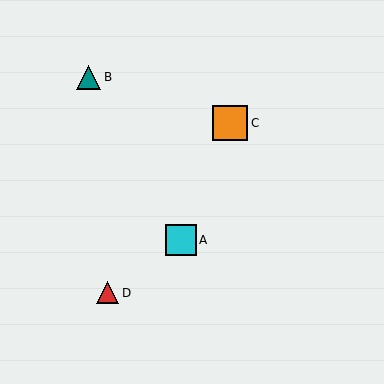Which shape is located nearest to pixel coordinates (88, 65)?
The teal triangle (labeled B) at (89, 77) is nearest to that location.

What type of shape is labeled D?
Shape D is a red triangle.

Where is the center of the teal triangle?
The center of the teal triangle is at (89, 77).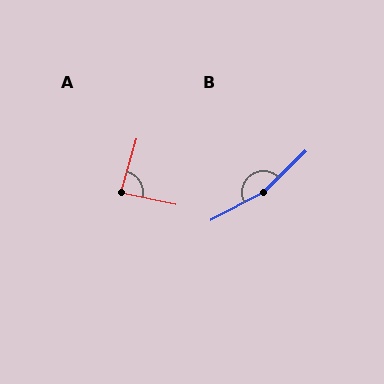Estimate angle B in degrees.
Approximately 164 degrees.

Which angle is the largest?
B, at approximately 164 degrees.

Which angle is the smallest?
A, at approximately 86 degrees.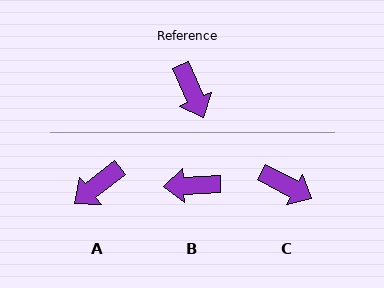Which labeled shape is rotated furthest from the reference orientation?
B, about 111 degrees away.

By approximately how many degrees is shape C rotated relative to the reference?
Approximately 38 degrees counter-clockwise.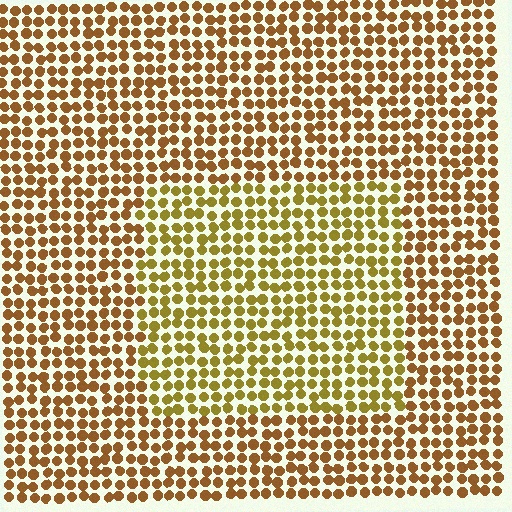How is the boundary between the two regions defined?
The boundary is defined purely by a slight shift in hue (about 25 degrees). Spacing, size, and orientation are identical on both sides.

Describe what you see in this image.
The image is filled with small brown elements in a uniform arrangement. A rectangle-shaped region is visible where the elements are tinted to a slightly different hue, forming a subtle color boundary.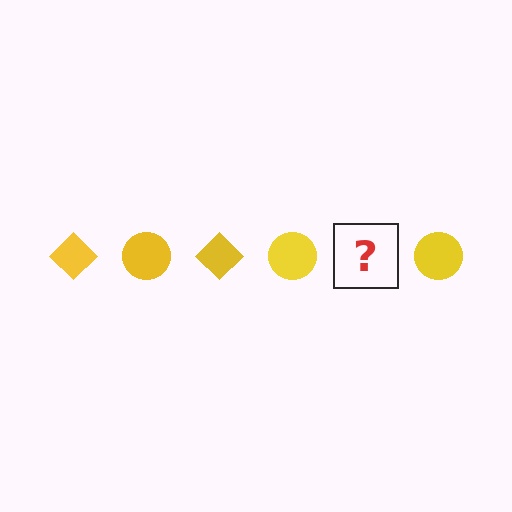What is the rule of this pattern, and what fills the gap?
The rule is that the pattern cycles through diamond, circle shapes in yellow. The gap should be filled with a yellow diamond.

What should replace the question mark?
The question mark should be replaced with a yellow diamond.